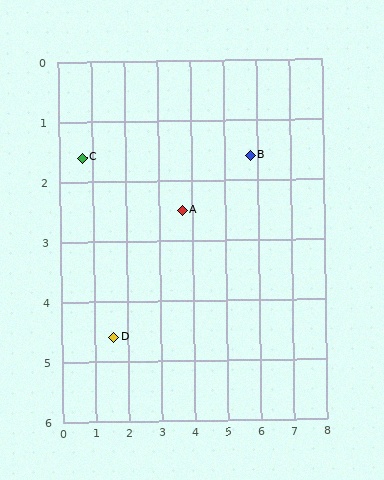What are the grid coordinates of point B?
Point B is at approximately (5.8, 1.6).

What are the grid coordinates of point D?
Point D is at approximately (1.6, 4.6).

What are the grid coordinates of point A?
Point A is at approximately (3.7, 2.5).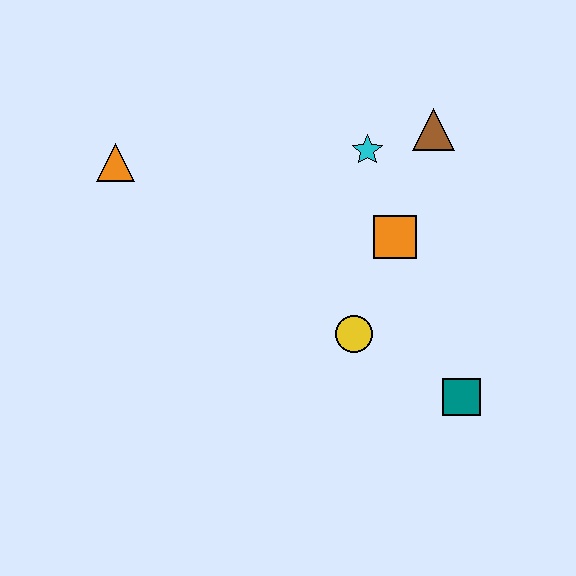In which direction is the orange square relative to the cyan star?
The orange square is below the cyan star.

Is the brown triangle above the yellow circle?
Yes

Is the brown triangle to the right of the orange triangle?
Yes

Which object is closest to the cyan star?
The brown triangle is closest to the cyan star.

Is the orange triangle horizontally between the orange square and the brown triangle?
No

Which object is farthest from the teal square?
The orange triangle is farthest from the teal square.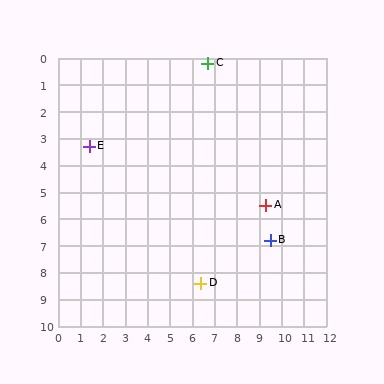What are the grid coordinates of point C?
Point C is at approximately (6.7, 0.2).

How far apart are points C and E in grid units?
Points C and E are about 6.1 grid units apart.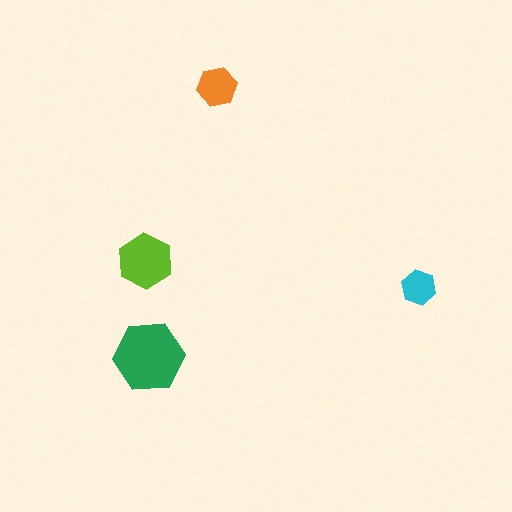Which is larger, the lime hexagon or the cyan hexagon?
The lime one.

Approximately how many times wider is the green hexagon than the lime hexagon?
About 1.5 times wider.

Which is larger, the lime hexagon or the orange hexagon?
The lime one.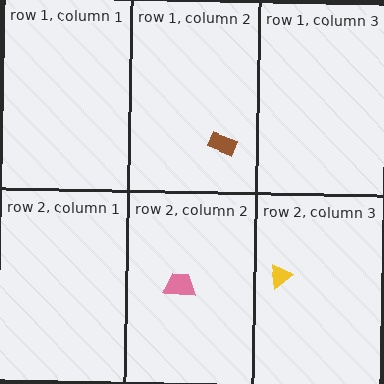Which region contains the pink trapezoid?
The row 2, column 2 region.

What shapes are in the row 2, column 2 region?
The pink trapezoid.